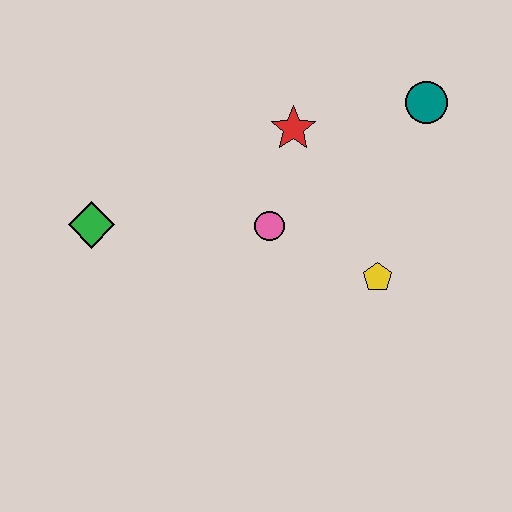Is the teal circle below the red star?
No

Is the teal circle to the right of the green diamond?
Yes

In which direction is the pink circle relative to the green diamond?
The pink circle is to the right of the green diamond.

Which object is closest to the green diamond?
The pink circle is closest to the green diamond.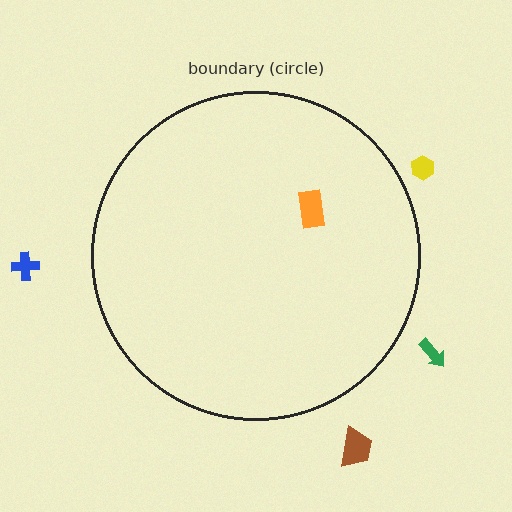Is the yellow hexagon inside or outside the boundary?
Outside.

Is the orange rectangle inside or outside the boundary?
Inside.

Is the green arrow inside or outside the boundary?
Outside.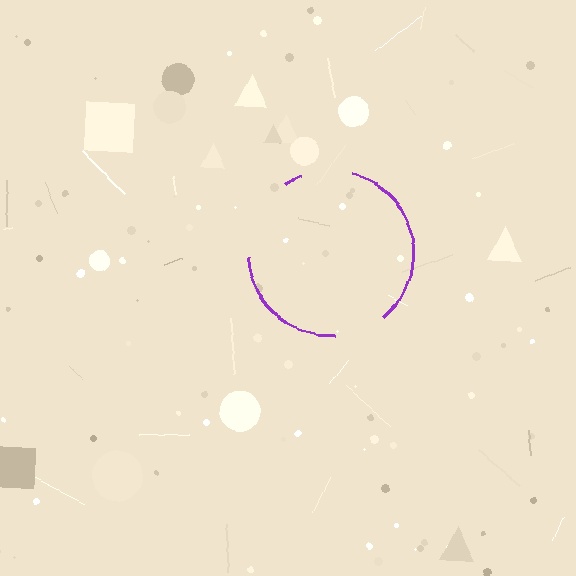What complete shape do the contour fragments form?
The contour fragments form a circle.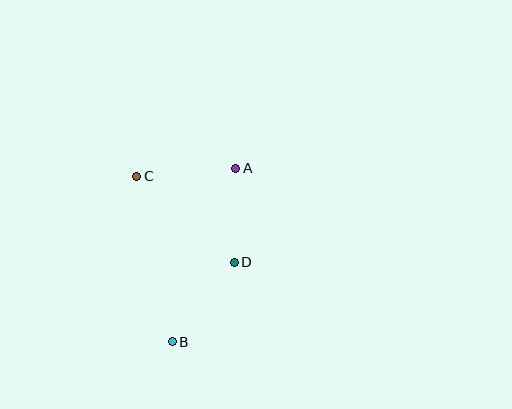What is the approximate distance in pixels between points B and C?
The distance between B and C is approximately 169 pixels.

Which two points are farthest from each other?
Points A and B are farthest from each other.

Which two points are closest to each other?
Points A and D are closest to each other.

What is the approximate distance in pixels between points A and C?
The distance between A and C is approximately 100 pixels.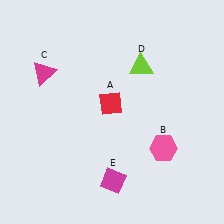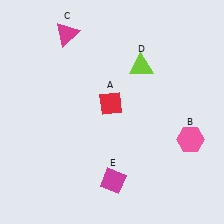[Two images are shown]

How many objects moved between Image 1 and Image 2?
2 objects moved between the two images.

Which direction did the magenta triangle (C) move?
The magenta triangle (C) moved up.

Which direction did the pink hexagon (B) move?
The pink hexagon (B) moved right.